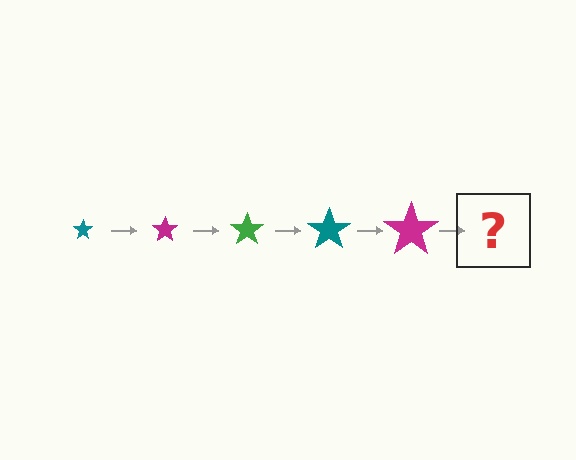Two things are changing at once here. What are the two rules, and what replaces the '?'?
The two rules are that the star grows larger each step and the color cycles through teal, magenta, and green. The '?' should be a green star, larger than the previous one.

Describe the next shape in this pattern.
It should be a green star, larger than the previous one.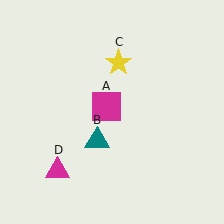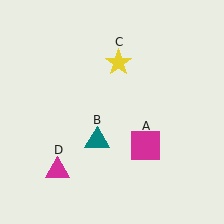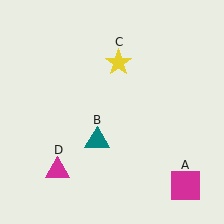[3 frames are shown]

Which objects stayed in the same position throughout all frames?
Teal triangle (object B) and yellow star (object C) and magenta triangle (object D) remained stationary.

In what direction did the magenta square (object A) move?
The magenta square (object A) moved down and to the right.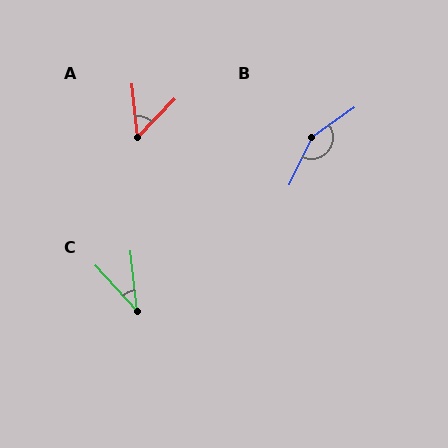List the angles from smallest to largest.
C (36°), A (50°), B (150°).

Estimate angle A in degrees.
Approximately 50 degrees.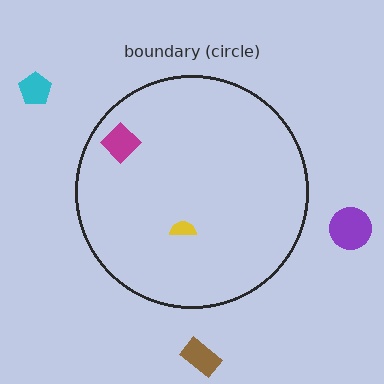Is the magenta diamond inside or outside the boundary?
Inside.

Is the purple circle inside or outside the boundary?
Outside.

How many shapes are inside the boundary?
2 inside, 3 outside.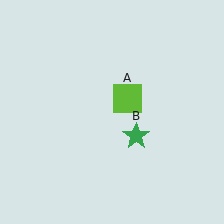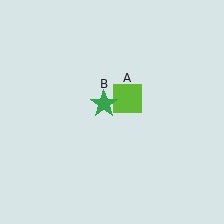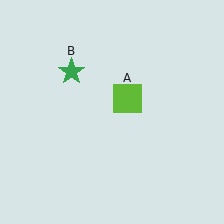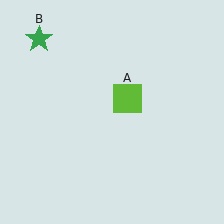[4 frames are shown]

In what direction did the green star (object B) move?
The green star (object B) moved up and to the left.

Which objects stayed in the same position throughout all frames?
Lime square (object A) remained stationary.